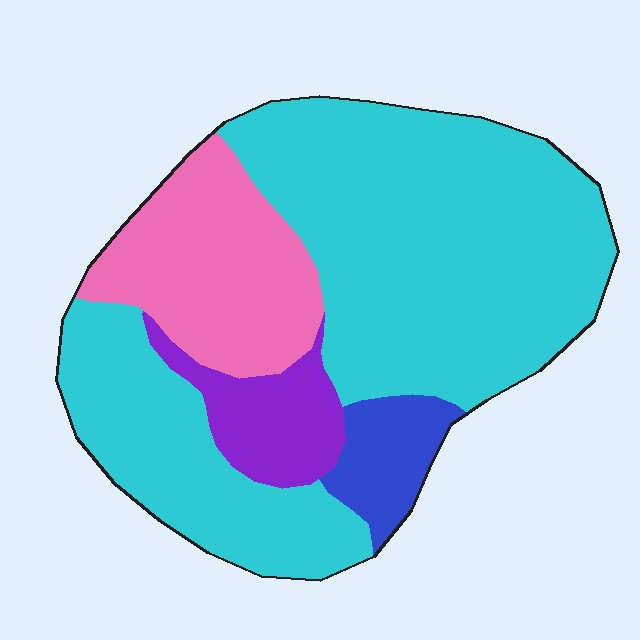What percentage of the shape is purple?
Purple takes up about one tenth (1/10) of the shape.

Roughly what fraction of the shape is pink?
Pink takes up less than a quarter of the shape.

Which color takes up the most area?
Cyan, at roughly 65%.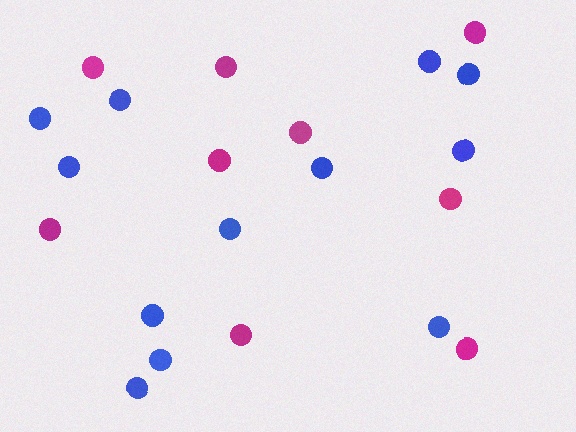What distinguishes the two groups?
There are 2 groups: one group of blue circles (12) and one group of magenta circles (9).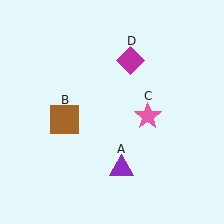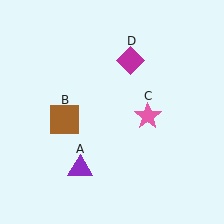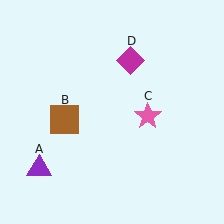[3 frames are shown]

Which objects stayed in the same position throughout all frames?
Brown square (object B) and pink star (object C) and magenta diamond (object D) remained stationary.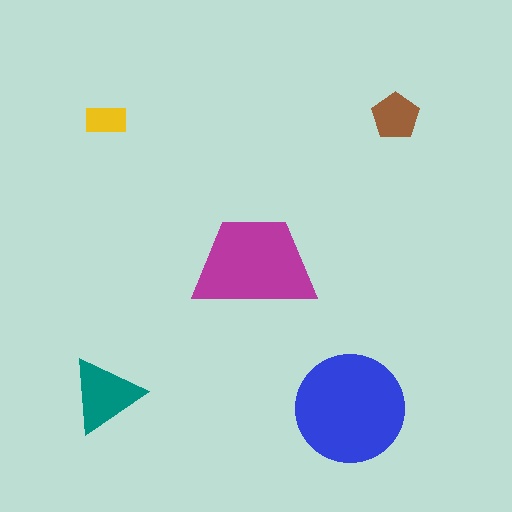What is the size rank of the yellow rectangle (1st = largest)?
5th.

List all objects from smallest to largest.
The yellow rectangle, the brown pentagon, the teal triangle, the magenta trapezoid, the blue circle.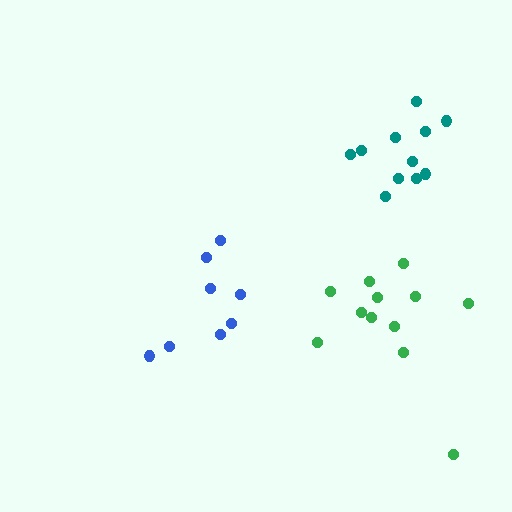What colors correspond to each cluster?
The clusters are colored: blue, green, teal.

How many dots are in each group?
Group 1: 8 dots, Group 2: 12 dots, Group 3: 11 dots (31 total).